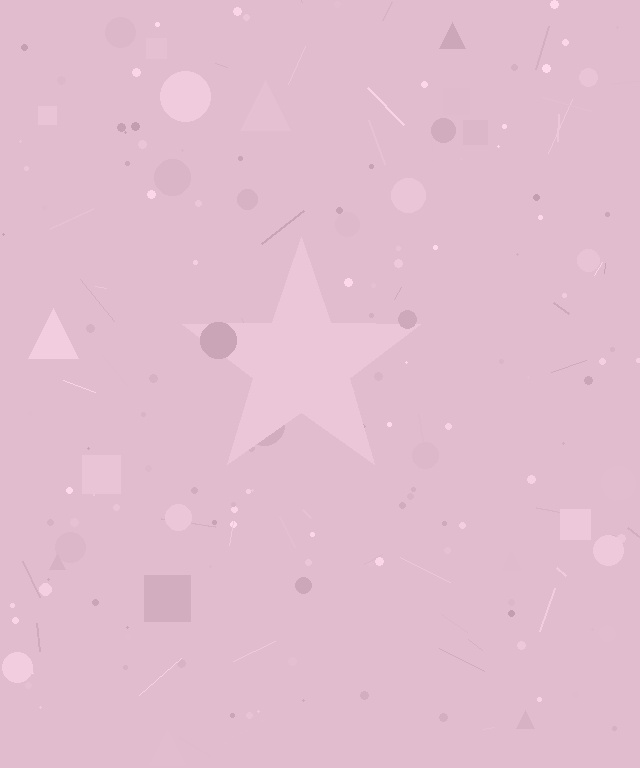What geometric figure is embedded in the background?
A star is embedded in the background.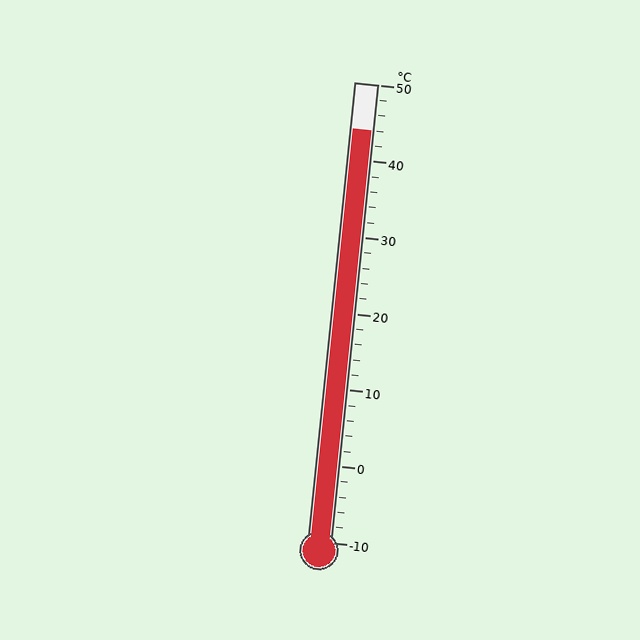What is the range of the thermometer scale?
The thermometer scale ranges from -10°C to 50°C.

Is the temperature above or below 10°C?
The temperature is above 10°C.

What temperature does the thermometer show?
The thermometer shows approximately 44°C.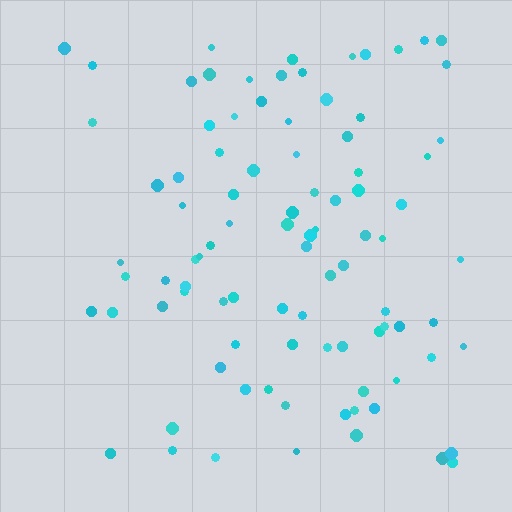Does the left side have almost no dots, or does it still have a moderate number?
Still a moderate number, just noticeably fewer than the right.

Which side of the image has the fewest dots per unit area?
The left.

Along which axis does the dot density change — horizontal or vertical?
Horizontal.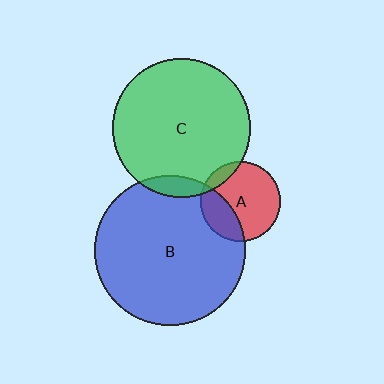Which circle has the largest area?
Circle B (blue).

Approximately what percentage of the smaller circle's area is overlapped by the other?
Approximately 5%.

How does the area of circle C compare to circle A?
Approximately 3.0 times.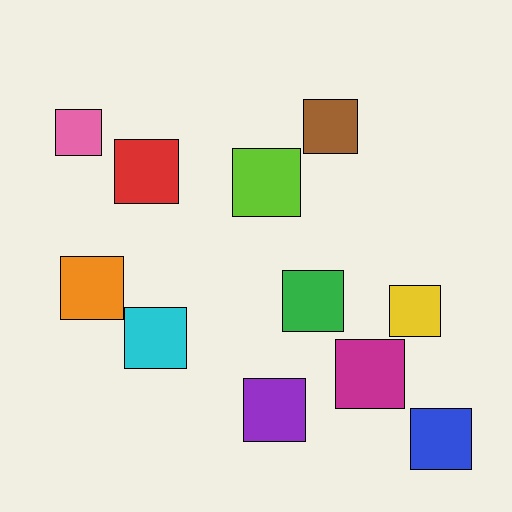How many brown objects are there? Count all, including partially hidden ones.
There is 1 brown object.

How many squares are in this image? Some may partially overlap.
There are 11 squares.